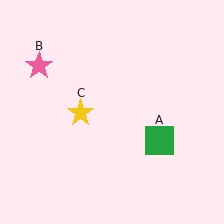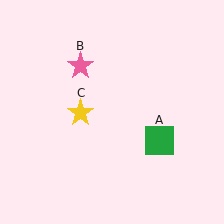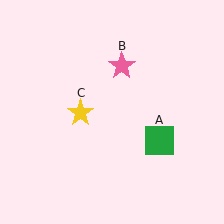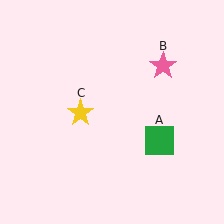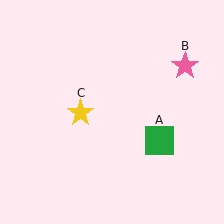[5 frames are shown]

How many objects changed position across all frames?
1 object changed position: pink star (object B).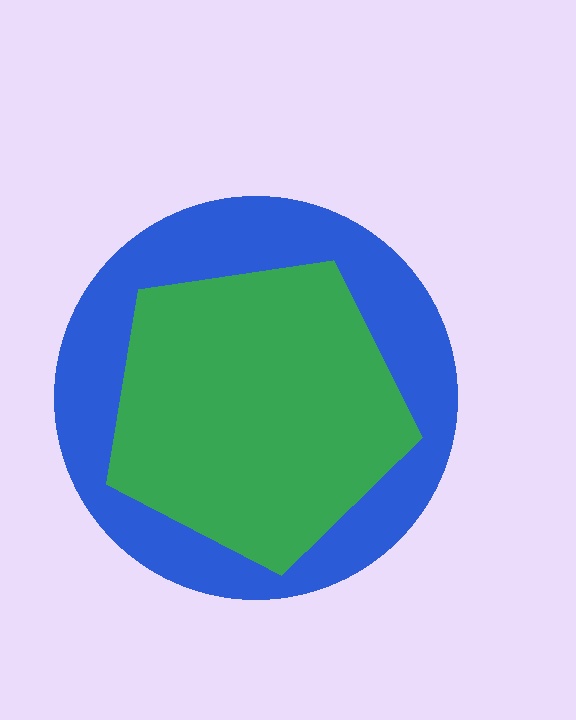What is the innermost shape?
The green pentagon.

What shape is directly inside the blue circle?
The green pentagon.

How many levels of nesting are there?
2.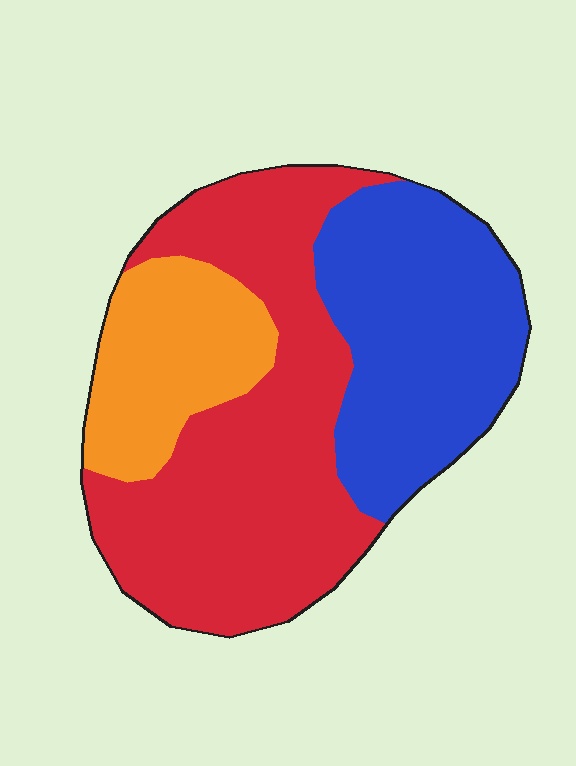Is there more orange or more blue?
Blue.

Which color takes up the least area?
Orange, at roughly 20%.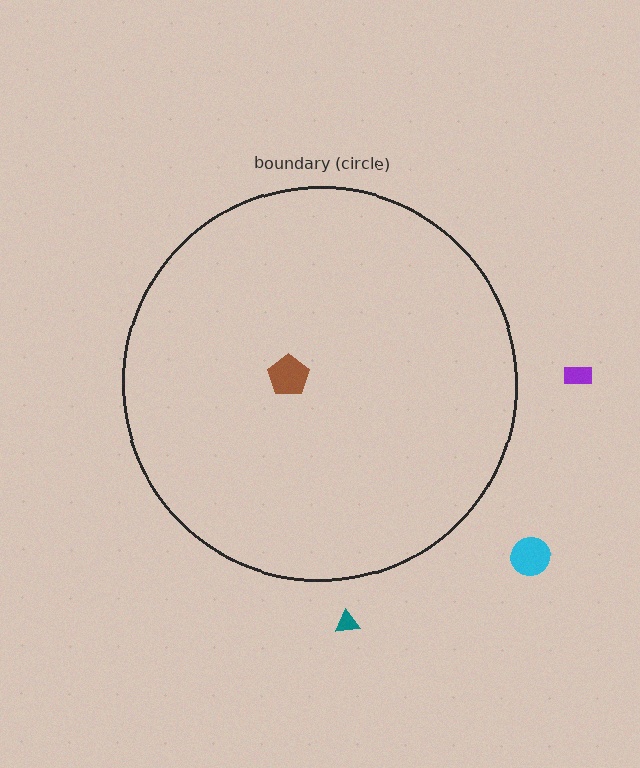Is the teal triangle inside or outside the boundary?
Outside.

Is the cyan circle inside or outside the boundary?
Outside.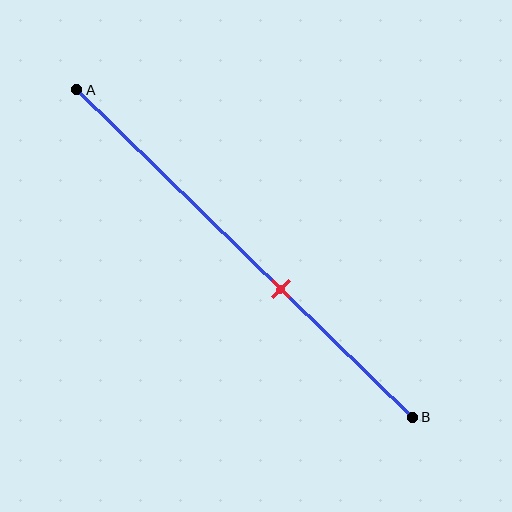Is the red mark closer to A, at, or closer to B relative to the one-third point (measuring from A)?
The red mark is closer to point B than the one-third point of segment AB.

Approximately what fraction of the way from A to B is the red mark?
The red mark is approximately 60% of the way from A to B.